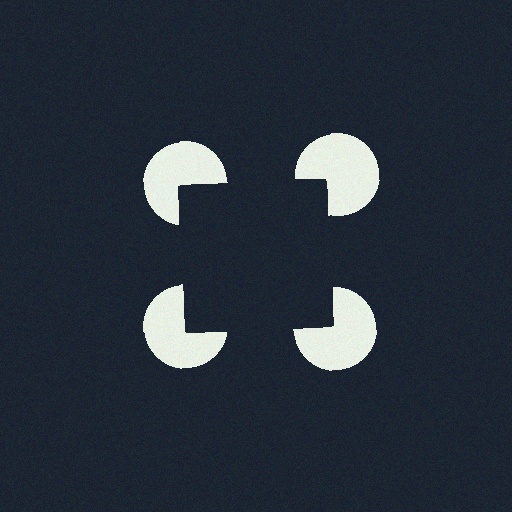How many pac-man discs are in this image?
There are 4 — one at each vertex of the illusory square.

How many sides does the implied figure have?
4 sides.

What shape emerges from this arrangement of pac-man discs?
An illusory square — its edges are inferred from the aligned wedge cuts in the pac-man discs, not physically drawn.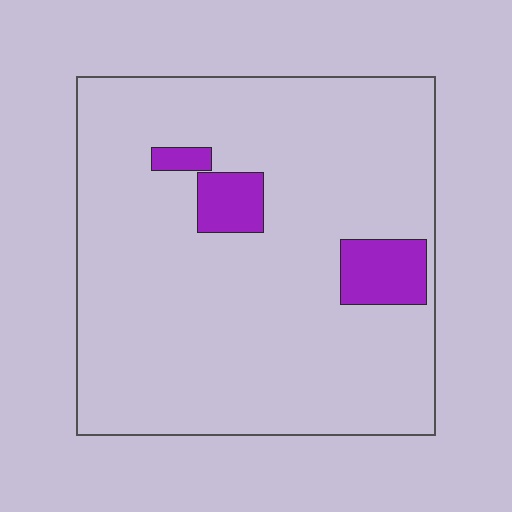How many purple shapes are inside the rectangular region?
3.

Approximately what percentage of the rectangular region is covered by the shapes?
Approximately 10%.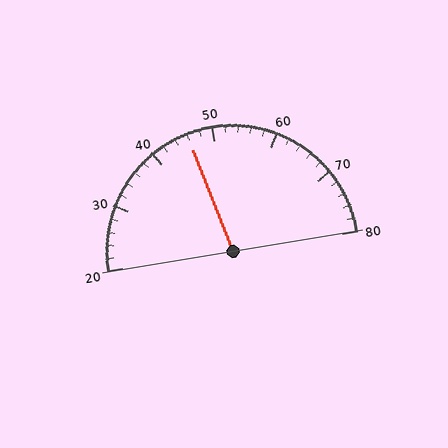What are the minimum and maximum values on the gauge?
The gauge ranges from 20 to 80.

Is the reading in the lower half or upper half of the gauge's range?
The reading is in the lower half of the range (20 to 80).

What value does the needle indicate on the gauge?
The needle indicates approximately 46.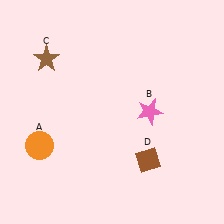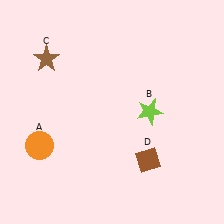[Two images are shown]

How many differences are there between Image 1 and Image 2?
There is 1 difference between the two images.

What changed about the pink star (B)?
In Image 1, B is pink. In Image 2, it changed to lime.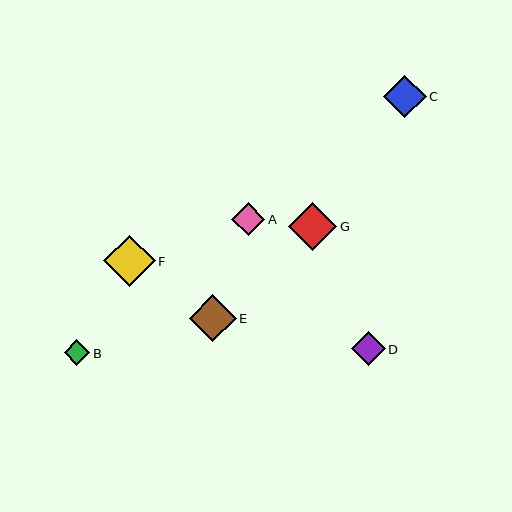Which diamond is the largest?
Diamond F is the largest with a size of approximately 51 pixels.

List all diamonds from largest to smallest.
From largest to smallest: F, G, E, C, D, A, B.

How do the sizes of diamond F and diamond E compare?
Diamond F and diamond E are approximately the same size.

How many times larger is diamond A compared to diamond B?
Diamond A is approximately 1.3 times the size of diamond B.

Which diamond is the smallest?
Diamond B is the smallest with a size of approximately 25 pixels.